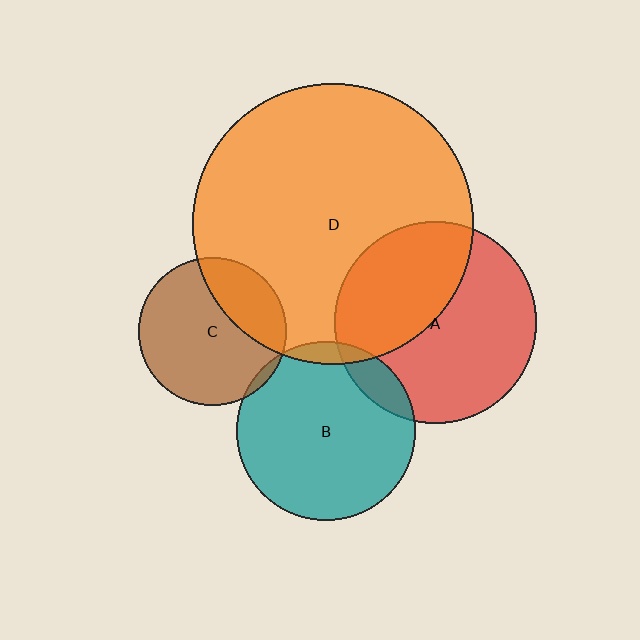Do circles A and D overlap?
Yes.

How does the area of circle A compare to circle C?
Approximately 1.9 times.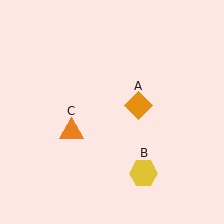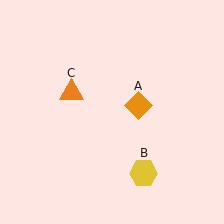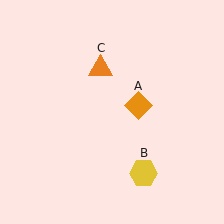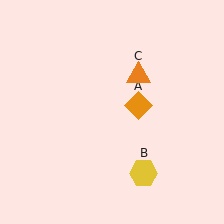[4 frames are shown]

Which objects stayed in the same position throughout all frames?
Orange diamond (object A) and yellow hexagon (object B) remained stationary.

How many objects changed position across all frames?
1 object changed position: orange triangle (object C).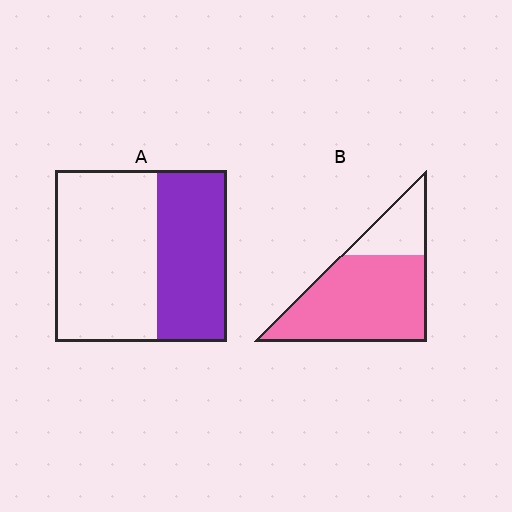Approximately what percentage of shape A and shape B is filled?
A is approximately 40% and B is approximately 75%.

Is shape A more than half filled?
No.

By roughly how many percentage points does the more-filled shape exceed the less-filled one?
By roughly 35 percentage points (B over A).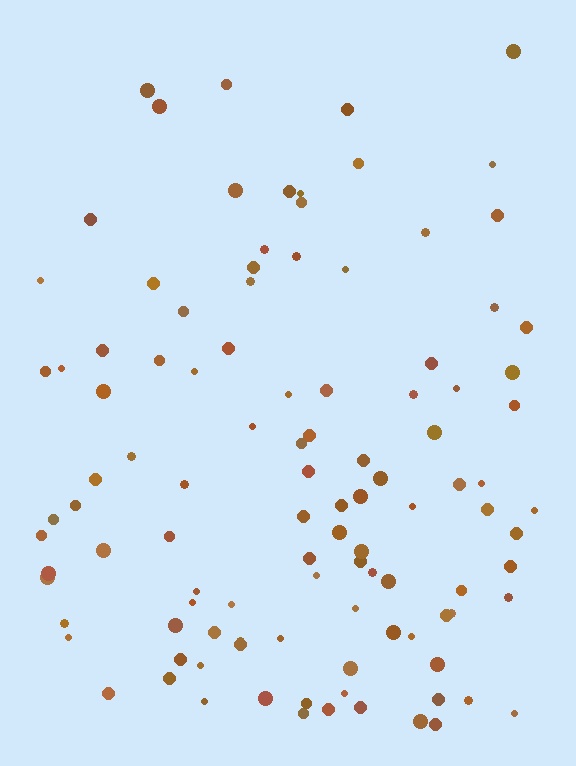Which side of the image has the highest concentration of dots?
The bottom.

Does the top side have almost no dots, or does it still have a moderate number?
Still a moderate number, just noticeably fewer than the bottom.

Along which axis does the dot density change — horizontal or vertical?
Vertical.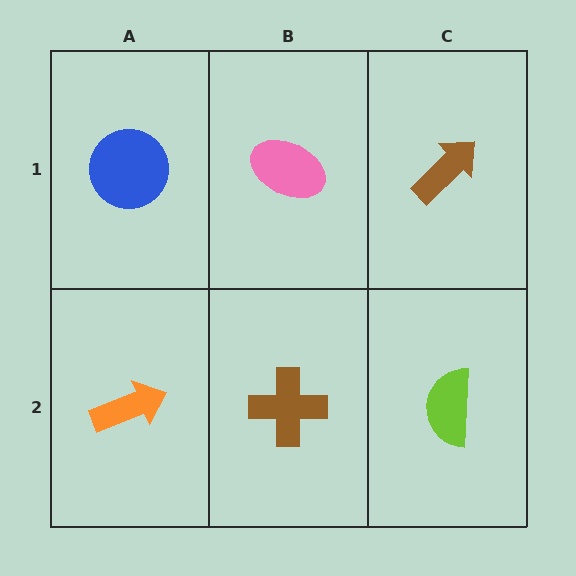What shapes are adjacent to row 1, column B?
A brown cross (row 2, column B), a blue circle (row 1, column A), a brown arrow (row 1, column C).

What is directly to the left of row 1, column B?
A blue circle.